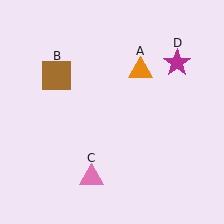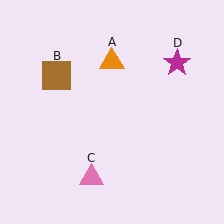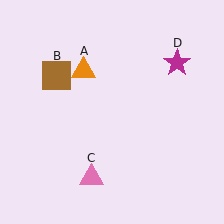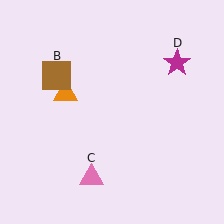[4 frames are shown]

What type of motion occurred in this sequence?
The orange triangle (object A) rotated counterclockwise around the center of the scene.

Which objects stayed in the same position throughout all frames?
Brown square (object B) and pink triangle (object C) and magenta star (object D) remained stationary.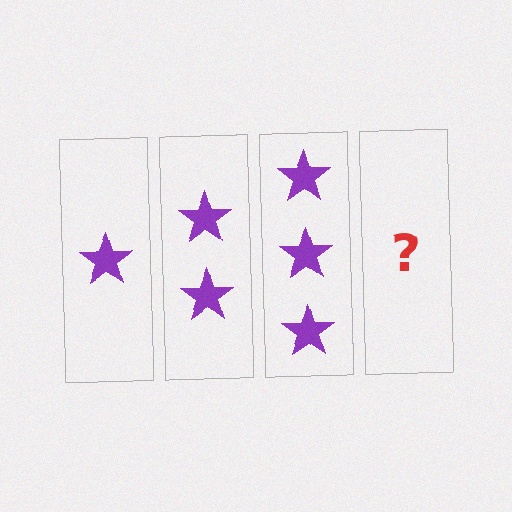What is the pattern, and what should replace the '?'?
The pattern is that each step adds one more star. The '?' should be 4 stars.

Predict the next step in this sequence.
The next step is 4 stars.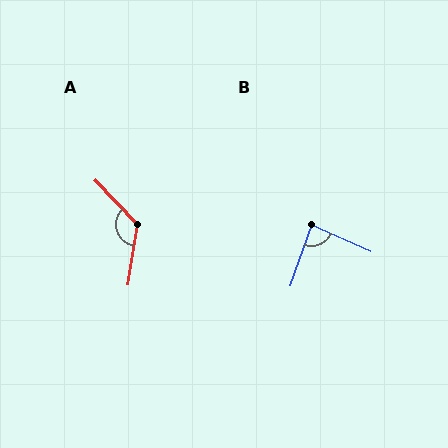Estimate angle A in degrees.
Approximately 127 degrees.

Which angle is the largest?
A, at approximately 127 degrees.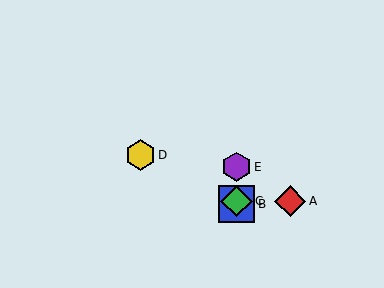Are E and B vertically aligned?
Yes, both are at x≈237.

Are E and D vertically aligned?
No, E is at x≈237 and D is at x≈140.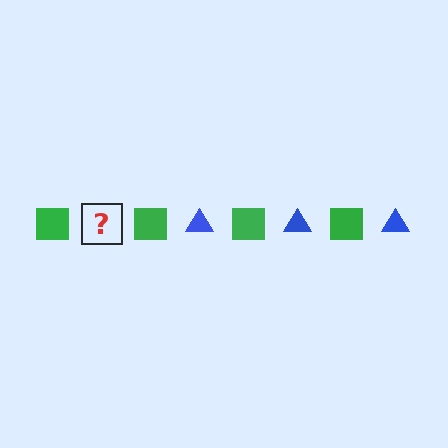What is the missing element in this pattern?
The missing element is a blue triangle.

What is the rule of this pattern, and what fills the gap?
The rule is that the pattern alternates between green square and blue triangle. The gap should be filled with a blue triangle.